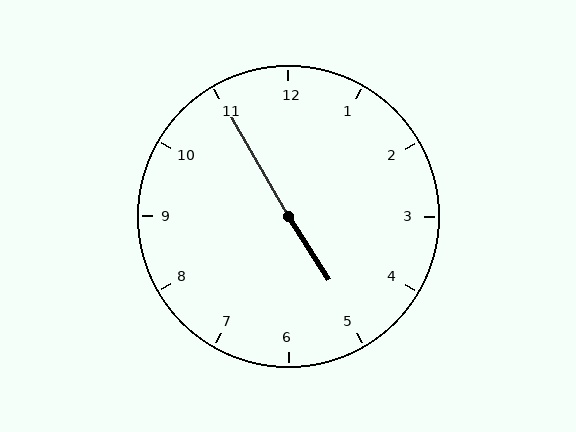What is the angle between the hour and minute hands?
Approximately 178 degrees.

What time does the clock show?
4:55.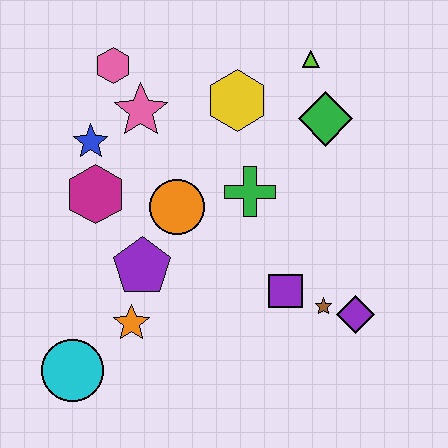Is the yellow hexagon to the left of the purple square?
Yes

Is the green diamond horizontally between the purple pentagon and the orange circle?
No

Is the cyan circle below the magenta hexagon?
Yes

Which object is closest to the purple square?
The brown star is closest to the purple square.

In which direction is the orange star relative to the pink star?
The orange star is below the pink star.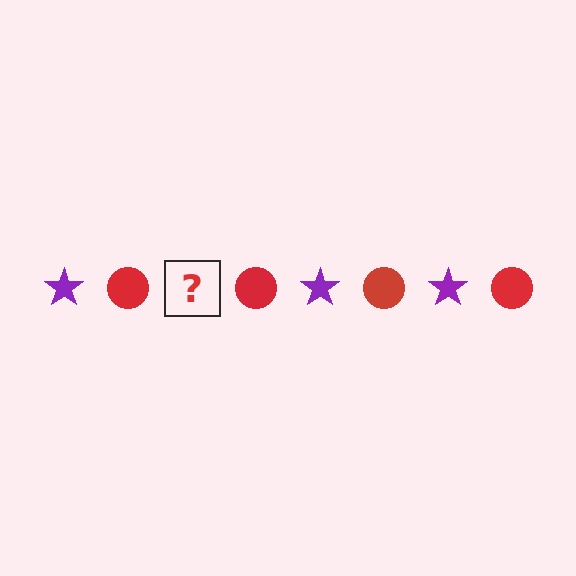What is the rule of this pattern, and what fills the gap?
The rule is that the pattern alternates between purple star and red circle. The gap should be filled with a purple star.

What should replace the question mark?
The question mark should be replaced with a purple star.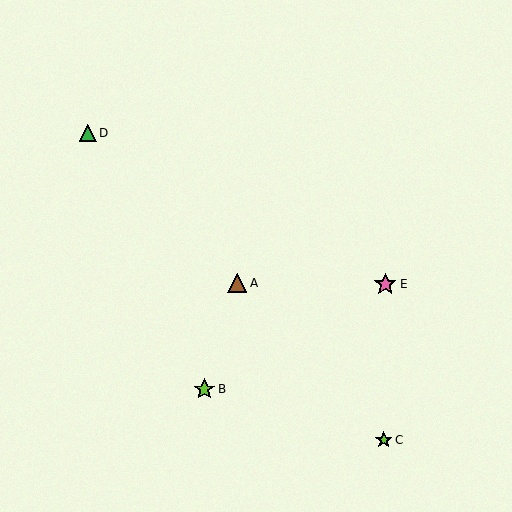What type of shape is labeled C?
Shape C is a lime star.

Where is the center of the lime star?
The center of the lime star is at (204, 389).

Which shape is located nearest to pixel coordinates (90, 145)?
The green triangle (labeled D) at (88, 133) is nearest to that location.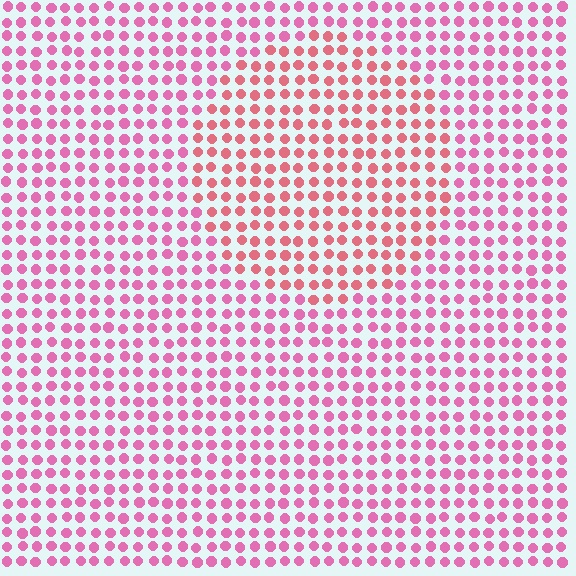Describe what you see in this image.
The image is filled with small pink elements in a uniform arrangement. A circle-shaped region is visible where the elements are tinted to a slightly different hue, forming a subtle color boundary.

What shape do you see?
I see a circle.